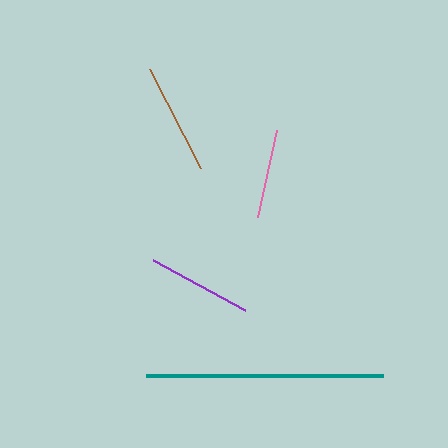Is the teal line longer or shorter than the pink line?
The teal line is longer than the pink line.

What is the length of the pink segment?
The pink segment is approximately 89 pixels long.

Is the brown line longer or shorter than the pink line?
The brown line is longer than the pink line.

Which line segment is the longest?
The teal line is the longest at approximately 237 pixels.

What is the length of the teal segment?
The teal segment is approximately 237 pixels long.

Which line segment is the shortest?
The pink line is the shortest at approximately 89 pixels.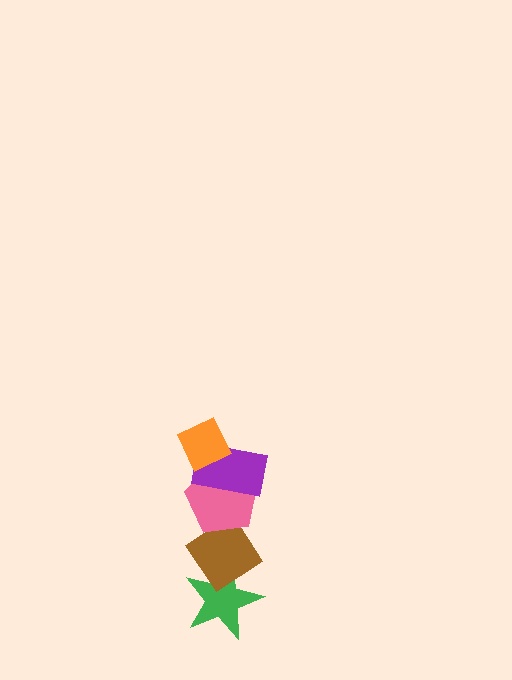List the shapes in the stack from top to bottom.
From top to bottom: the orange diamond, the purple rectangle, the pink pentagon, the brown diamond, the green star.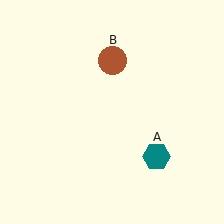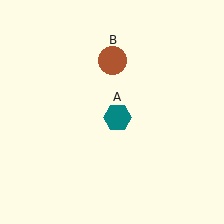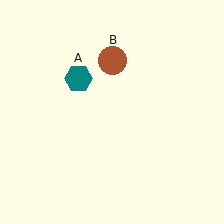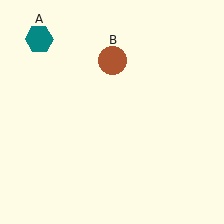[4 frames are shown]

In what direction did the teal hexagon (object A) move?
The teal hexagon (object A) moved up and to the left.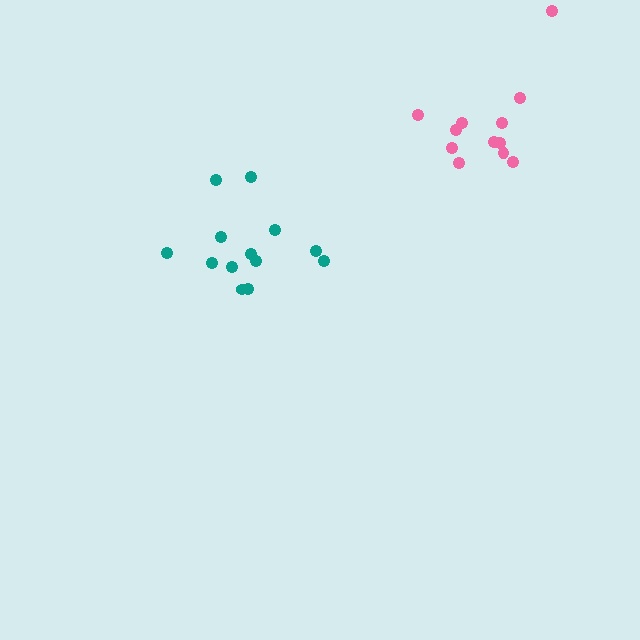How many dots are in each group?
Group 1: 12 dots, Group 2: 13 dots (25 total).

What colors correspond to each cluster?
The clusters are colored: pink, teal.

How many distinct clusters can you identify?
There are 2 distinct clusters.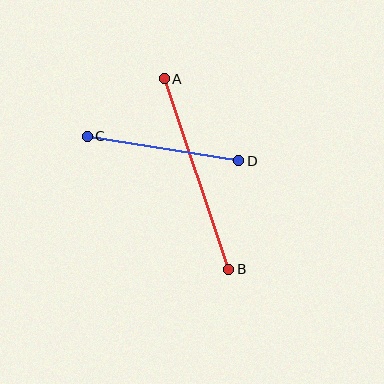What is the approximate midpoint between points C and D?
The midpoint is at approximately (163, 148) pixels.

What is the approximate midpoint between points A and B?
The midpoint is at approximately (197, 174) pixels.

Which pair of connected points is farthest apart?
Points A and B are farthest apart.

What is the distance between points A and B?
The distance is approximately 201 pixels.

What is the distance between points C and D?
The distance is approximately 153 pixels.